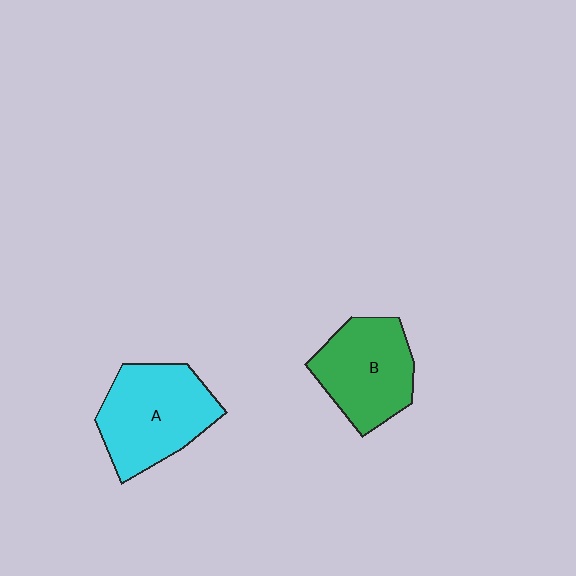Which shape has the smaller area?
Shape B (green).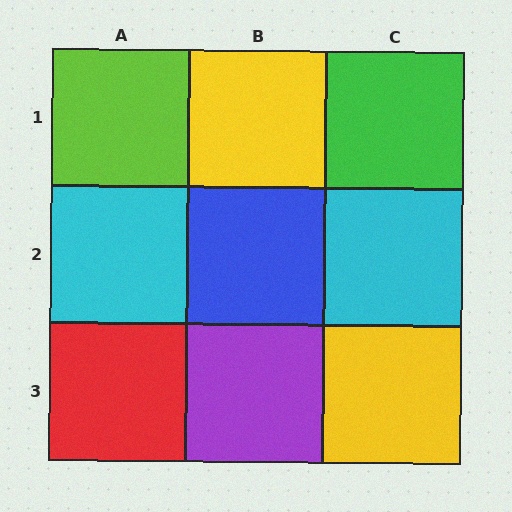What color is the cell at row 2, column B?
Blue.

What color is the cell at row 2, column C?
Cyan.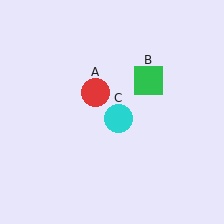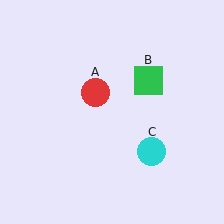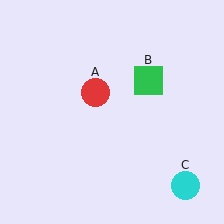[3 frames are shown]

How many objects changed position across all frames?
1 object changed position: cyan circle (object C).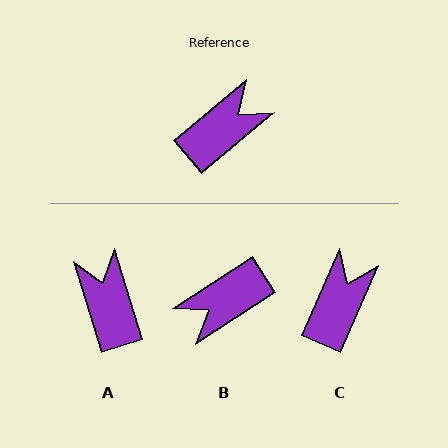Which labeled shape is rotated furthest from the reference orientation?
B, about 173 degrees away.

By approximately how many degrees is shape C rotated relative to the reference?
Approximately 26 degrees counter-clockwise.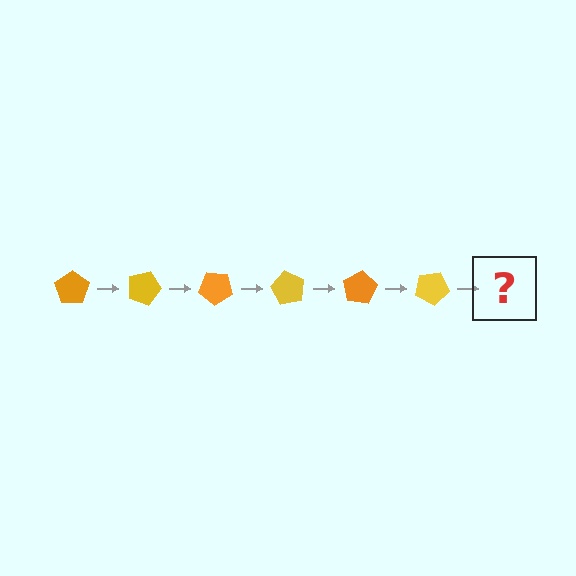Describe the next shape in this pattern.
It should be an orange pentagon, rotated 120 degrees from the start.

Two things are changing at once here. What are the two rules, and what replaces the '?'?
The two rules are that it rotates 20 degrees each step and the color cycles through orange and yellow. The '?' should be an orange pentagon, rotated 120 degrees from the start.